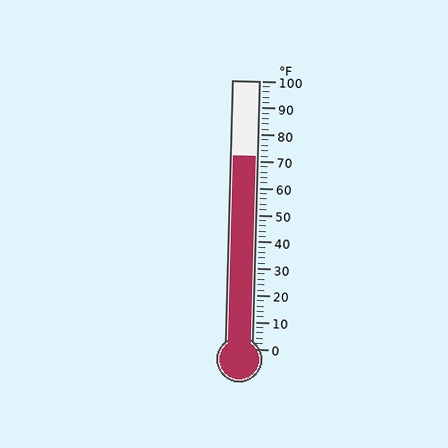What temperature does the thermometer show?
The thermometer shows approximately 72°F.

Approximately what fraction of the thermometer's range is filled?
The thermometer is filled to approximately 70% of its range.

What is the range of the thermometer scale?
The thermometer scale ranges from 0°F to 100°F.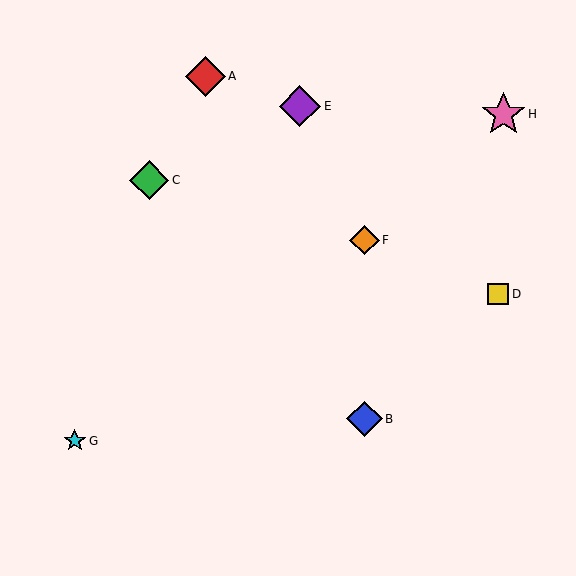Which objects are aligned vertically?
Objects B, F are aligned vertically.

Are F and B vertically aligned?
Yes, both are at x≈364.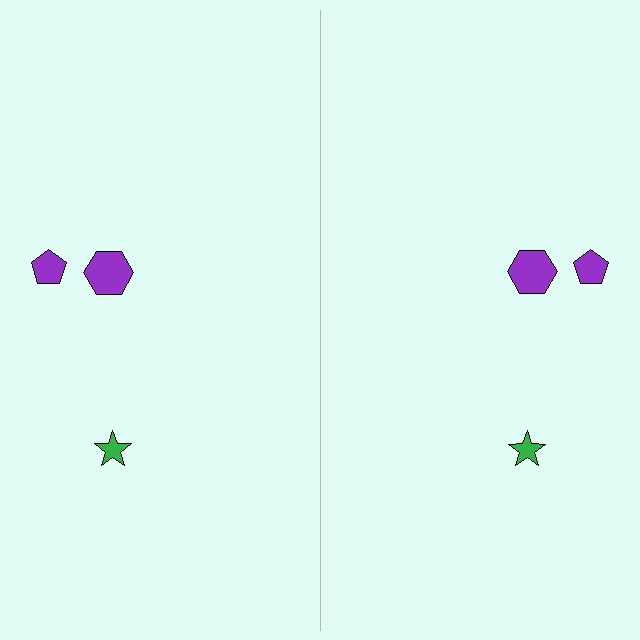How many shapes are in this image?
There are 6 shapes in this image.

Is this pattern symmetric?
Yes, this pattern has bilateral (reflection) symmetry.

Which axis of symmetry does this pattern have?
The pattern has a vertical axis of symmetry running through the center of the image.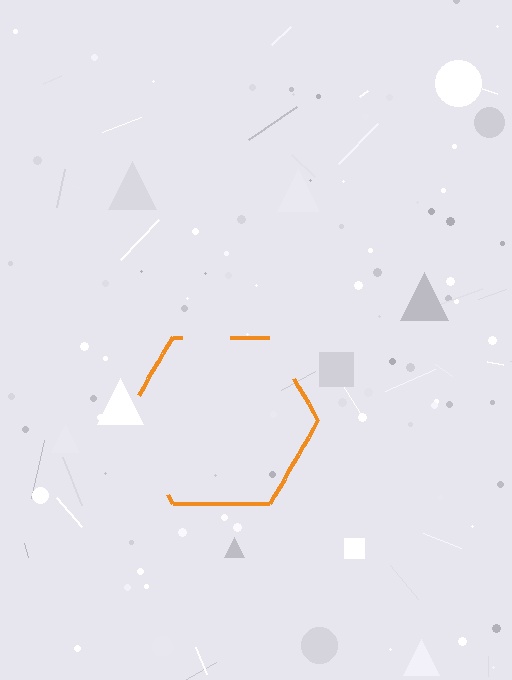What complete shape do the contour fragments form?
The contour fragments form a hexagon.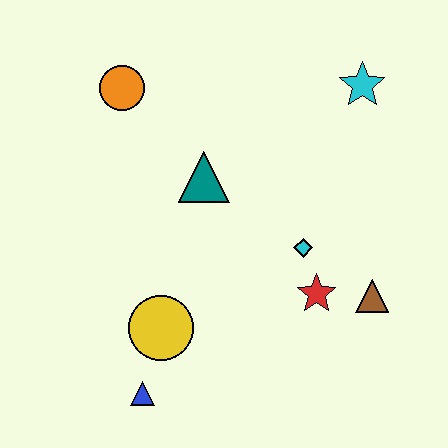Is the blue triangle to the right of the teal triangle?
No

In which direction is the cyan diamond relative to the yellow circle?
The cyan diamond is to the right of the yellow circle.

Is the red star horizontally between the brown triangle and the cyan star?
No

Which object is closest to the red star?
The cyan diamond is closest to the red star.